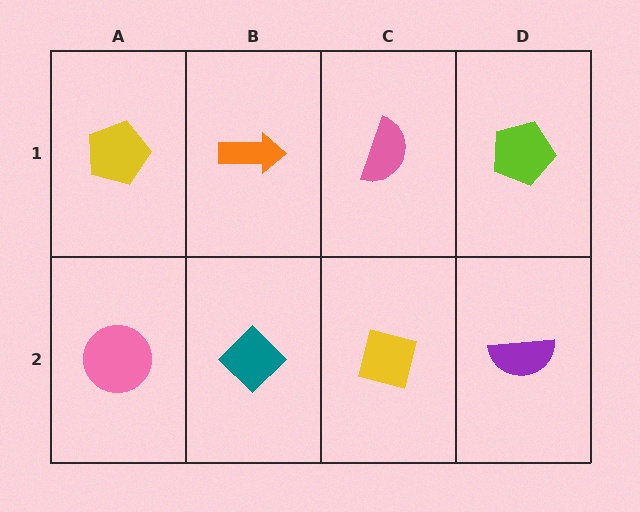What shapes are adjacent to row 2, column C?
A pink semicircle (row 1, column C), a teal diamond (row 2, column B), a purple semicircle (row 2, column D).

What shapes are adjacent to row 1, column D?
A purple semicircle (row 2, column D), a pink semicircle (row 1, column C).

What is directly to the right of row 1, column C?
A lime pentagon.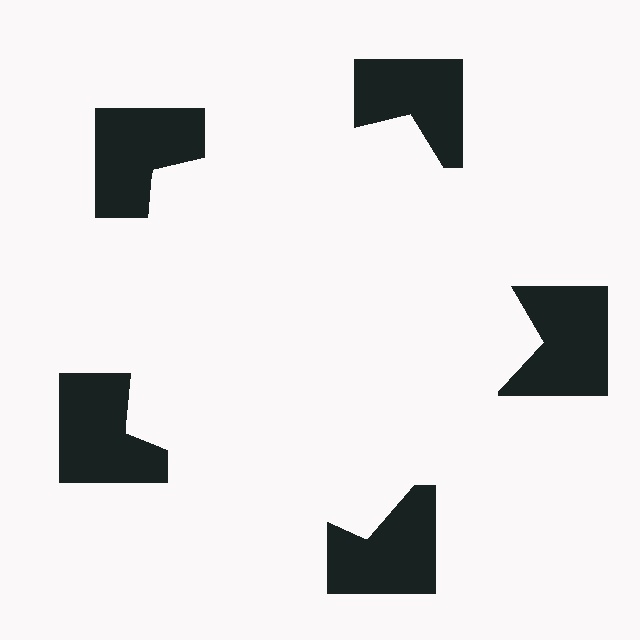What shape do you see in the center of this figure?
An illusory pentagon — its edges are inferred from the aligned wedge cuts in the notched squares, not physically drawn.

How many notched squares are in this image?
There are 5 — one at each vertex of the illusory pentagon.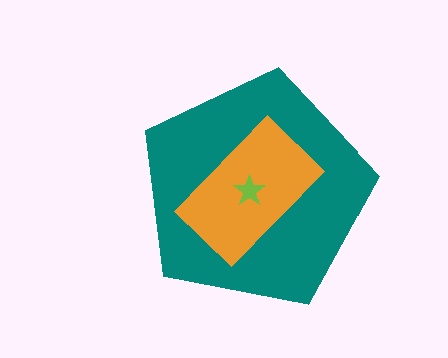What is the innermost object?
The lime star.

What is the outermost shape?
The teal pentagon.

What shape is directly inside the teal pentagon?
The orange rectangle.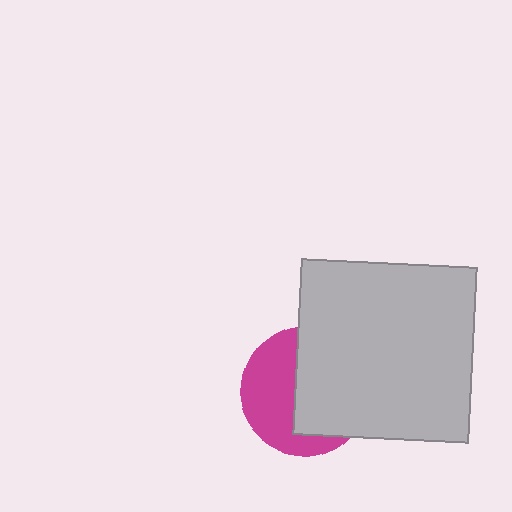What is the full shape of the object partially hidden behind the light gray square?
The partially hidden object is a magenta circle.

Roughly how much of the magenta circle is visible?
About half of it is visible (roughly 46%).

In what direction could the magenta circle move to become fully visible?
The magenta circle could move left. That would shift it out from behind the light gray square entirely.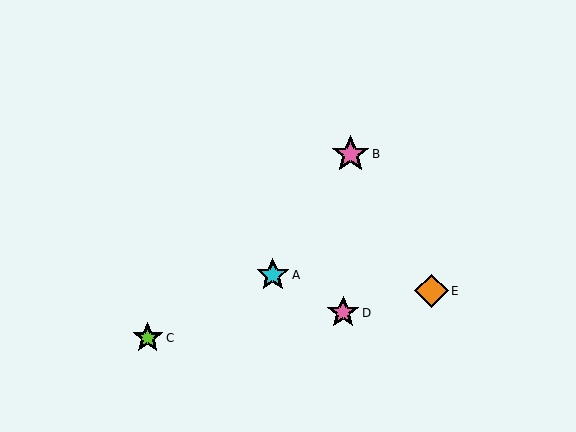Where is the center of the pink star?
The center of the pink star is at (351, 154).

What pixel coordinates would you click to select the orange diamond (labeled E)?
Click at (431, 291) to select the orange diamond E.